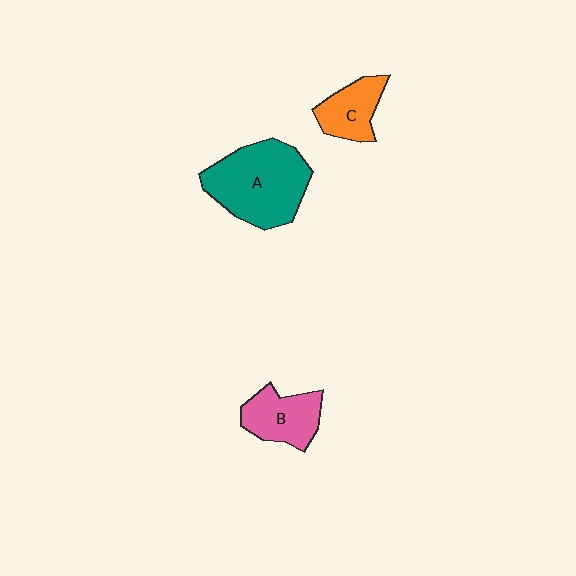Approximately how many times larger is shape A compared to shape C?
Approximately 2.2 times.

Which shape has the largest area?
Shape A (teal).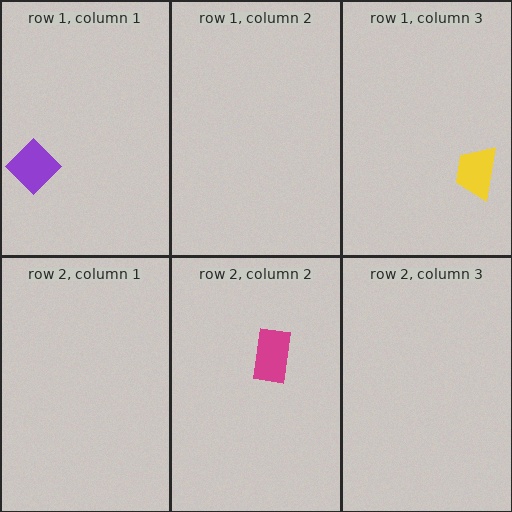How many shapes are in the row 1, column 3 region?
1.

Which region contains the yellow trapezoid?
The row 1, column 3 region.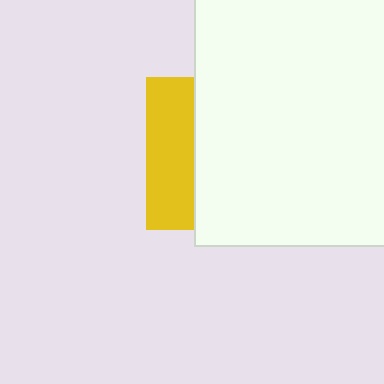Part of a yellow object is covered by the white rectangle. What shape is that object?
It is a square.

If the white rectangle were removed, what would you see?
You would see the complete yellow square.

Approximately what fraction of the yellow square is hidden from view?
Roughly 68% of the yellow square is hidden behind the white rectangle.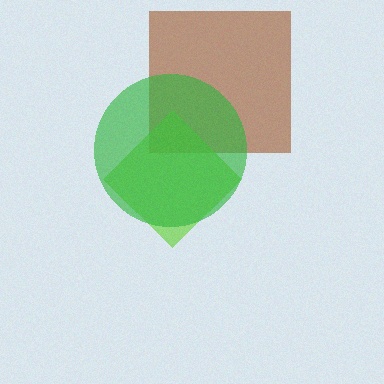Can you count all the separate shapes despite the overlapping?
Yes, there are 3 separate shapes.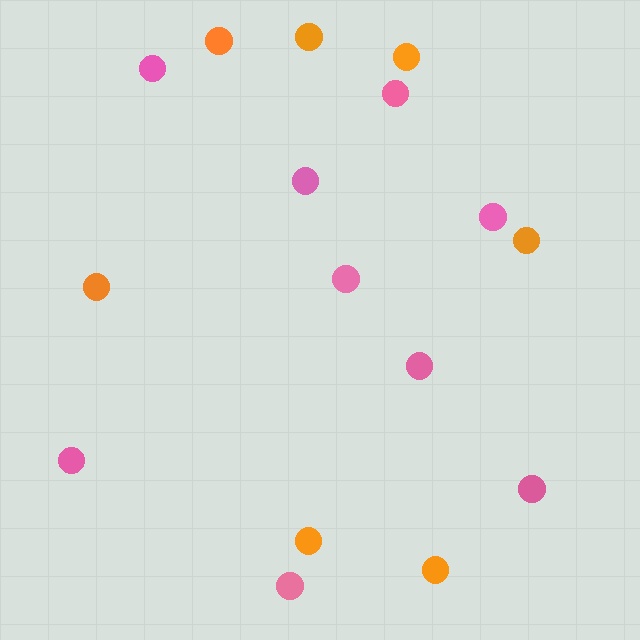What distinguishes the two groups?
There are 2 groups: one group of pink circles (9) and one group of orange circles (7).